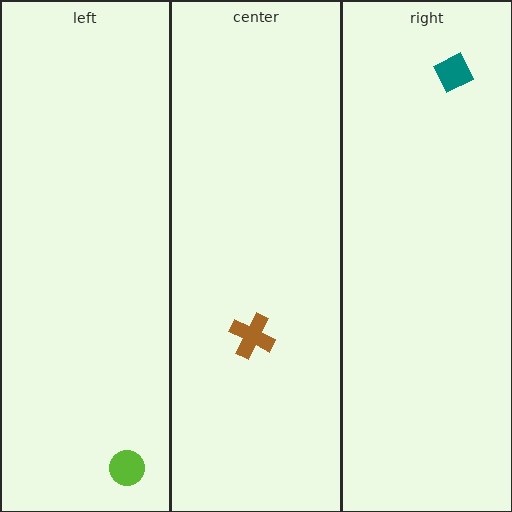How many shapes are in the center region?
1.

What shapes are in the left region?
The lime circle.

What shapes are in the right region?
The teal diamond.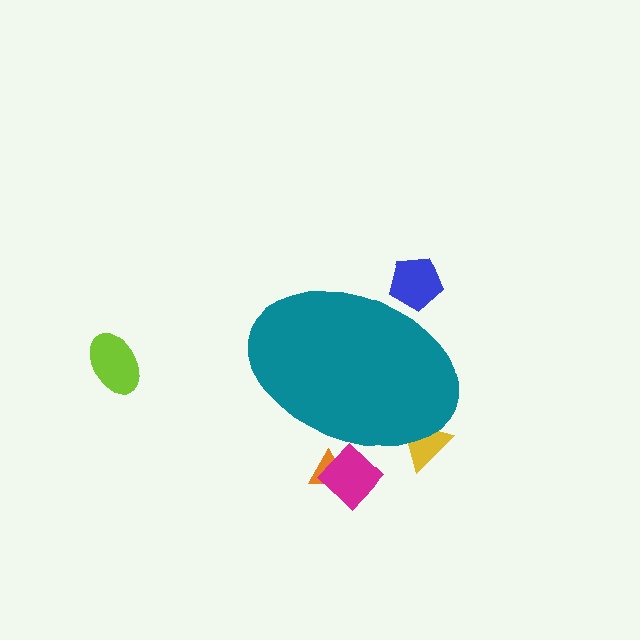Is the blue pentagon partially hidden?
Yes, the blue pentagon is partially hidden behind the teal ellipse.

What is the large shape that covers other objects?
A teal ellipse.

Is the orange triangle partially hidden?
Yes, the orange triangle is partially hidden behind the teal ellipse.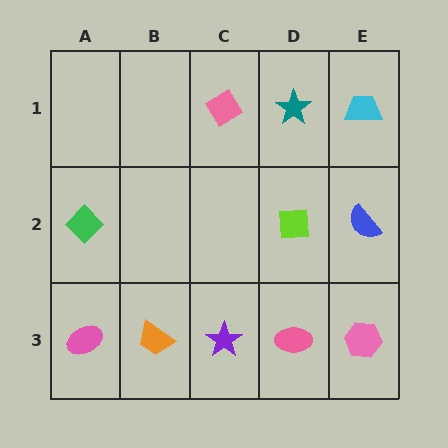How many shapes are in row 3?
5 shapes.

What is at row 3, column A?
A pink ellipse.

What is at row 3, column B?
An orange trapezoid.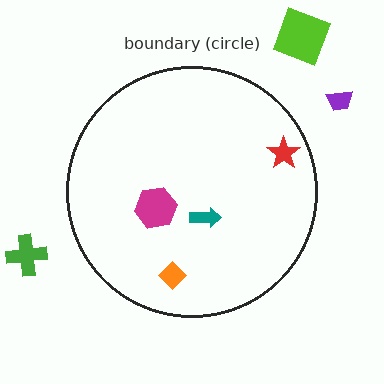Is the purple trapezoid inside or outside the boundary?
Outside.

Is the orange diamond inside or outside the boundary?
Inside.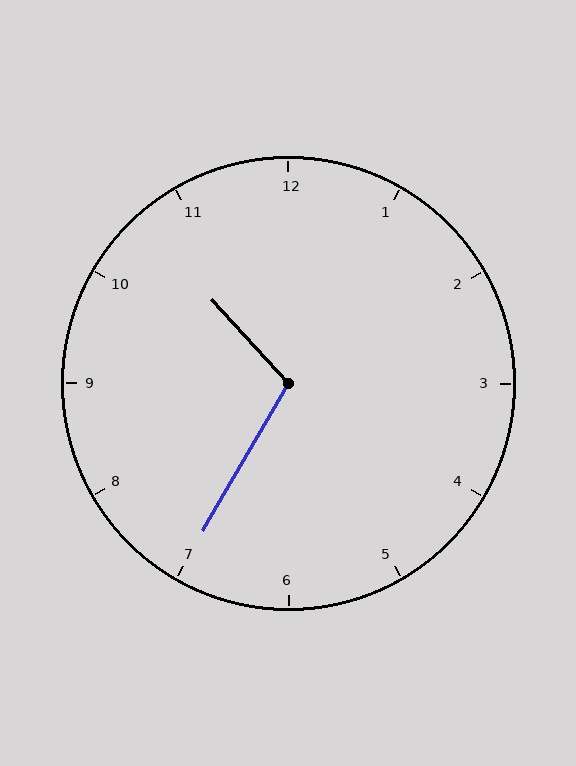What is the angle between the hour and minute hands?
Approximately 108 degrees.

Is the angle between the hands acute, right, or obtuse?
It is obtuse.